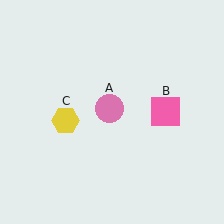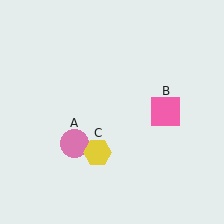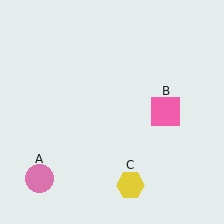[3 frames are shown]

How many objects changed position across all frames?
2 objects changed position: pink circle (object A), yellow hexagon (object C).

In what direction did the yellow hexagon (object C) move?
The yellow hexagon (object C) moved down and to the right.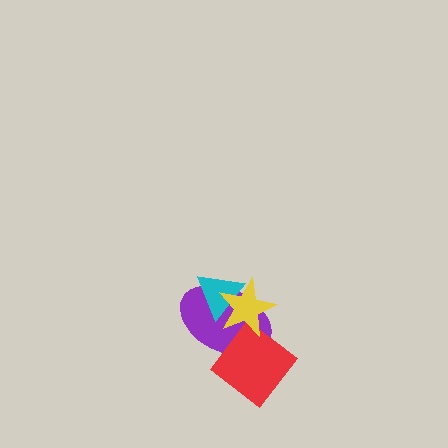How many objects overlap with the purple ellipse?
3 objects overlap with the purple ellipse.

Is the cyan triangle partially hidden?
Yes, it is partially covered by another shape.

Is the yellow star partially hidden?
No, no other shape covers it.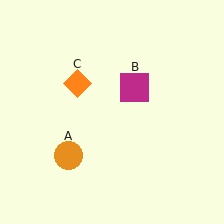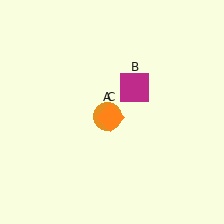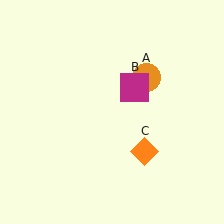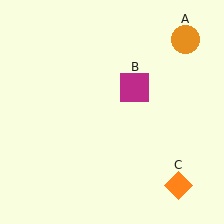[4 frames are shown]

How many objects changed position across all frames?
2 objects changed position: orange circle (object A), orange diamond (object C).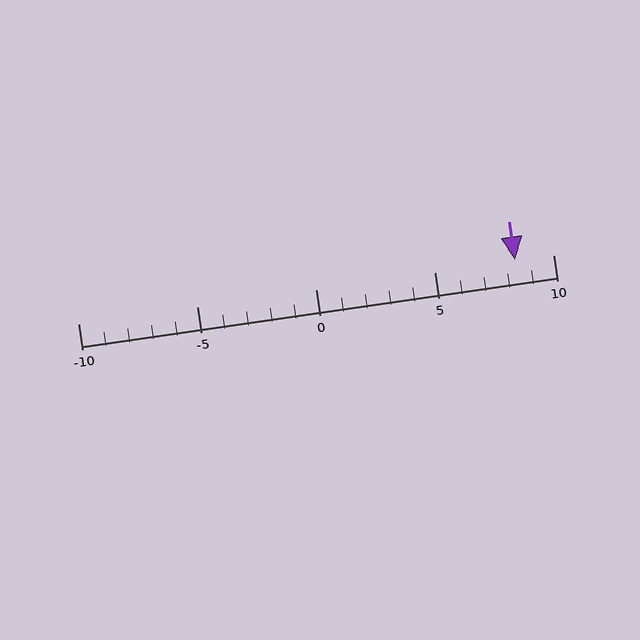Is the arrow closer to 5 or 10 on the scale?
The arrow is closer to 10.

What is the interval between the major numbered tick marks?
The major tick marks are spaced 5 units apart.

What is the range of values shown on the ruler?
The ruler shows values from -10 to 10.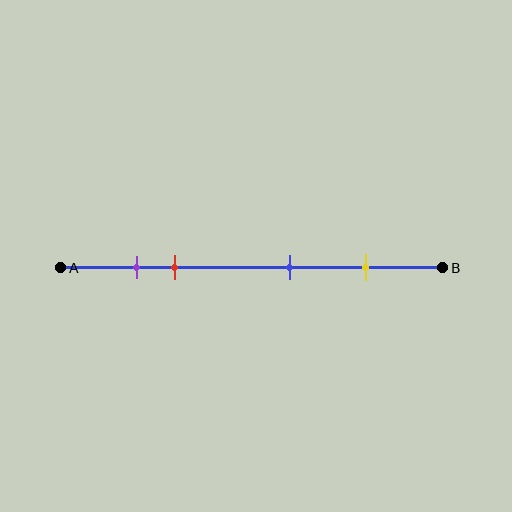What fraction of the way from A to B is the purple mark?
The purple mark is approximately 20% (0.2) of the way from A to B.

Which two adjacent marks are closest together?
The purple and red marks are the closest adjacent pair.